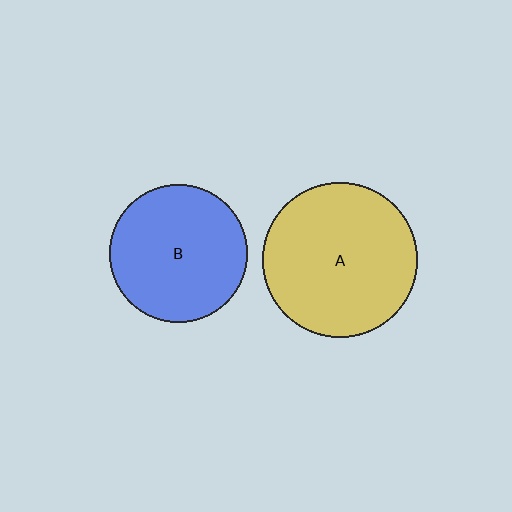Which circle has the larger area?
Circle A (yellow).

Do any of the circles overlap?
No, none of the circles overlap.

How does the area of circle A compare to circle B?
Approximately 1.3 times.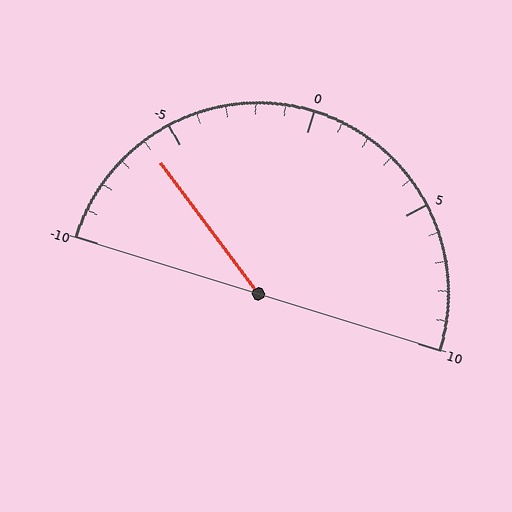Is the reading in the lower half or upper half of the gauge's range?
The reading is in the lower half of the range (-10 to 10).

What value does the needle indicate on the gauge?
The needle indicates approximately -6.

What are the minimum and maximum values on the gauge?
The gauge ranges from -10 to 10.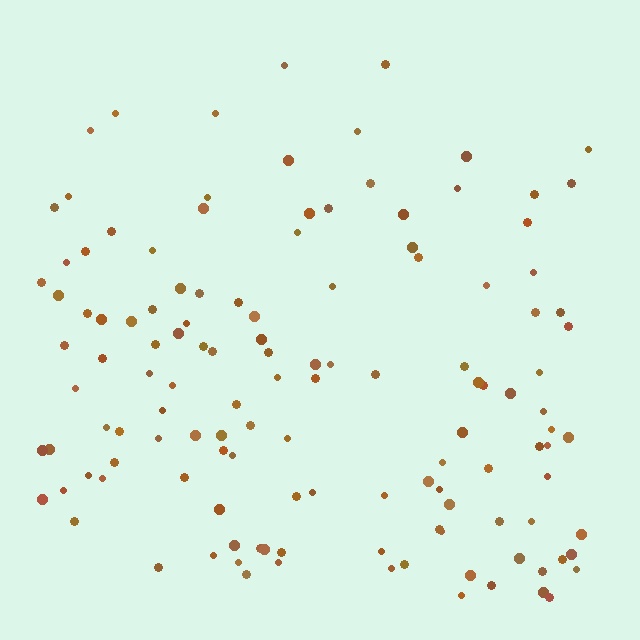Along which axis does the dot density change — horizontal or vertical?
Vertical.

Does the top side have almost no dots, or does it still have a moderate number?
Still a moderate number, just noticeably fewer than the bottom.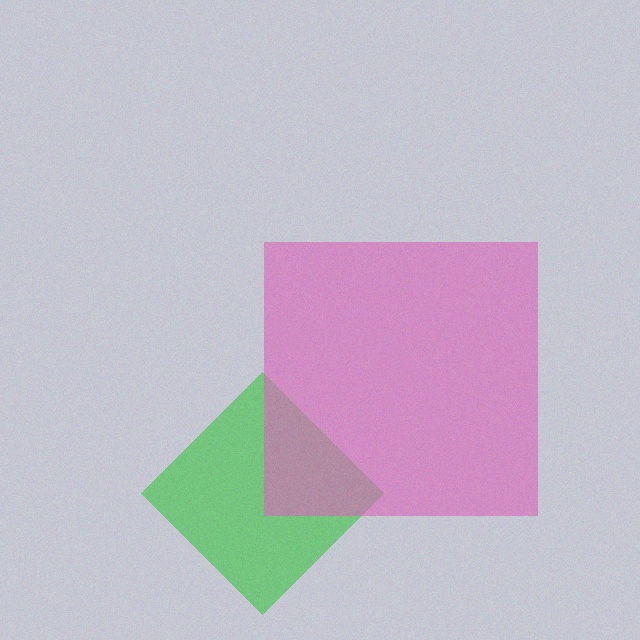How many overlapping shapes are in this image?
There are 2 overlapping shapes in the image.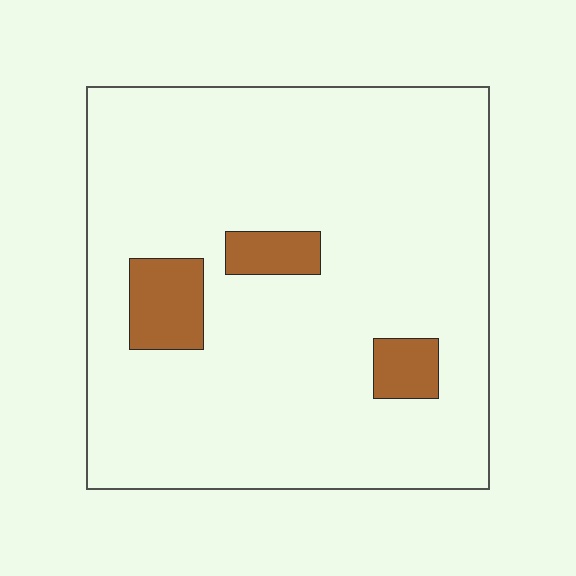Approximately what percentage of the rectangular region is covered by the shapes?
Approximately 10%.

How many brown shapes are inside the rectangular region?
3.